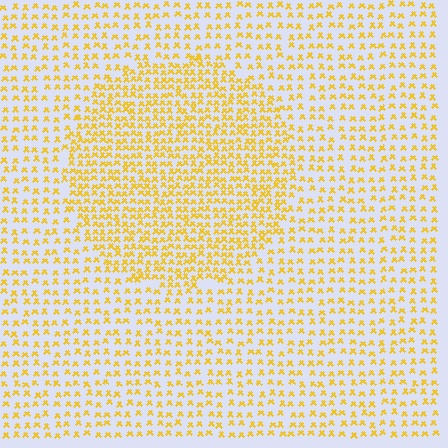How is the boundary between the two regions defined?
The boundary is defined by a change in element density (approximately 1.8x ratio). All elements are the same color, size, and shape.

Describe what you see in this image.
The image contains small yellow elements arranged at two different densities. A circle-shaped region is visible where the elements are more densely packed than the surrounding area.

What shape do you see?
I see a circle.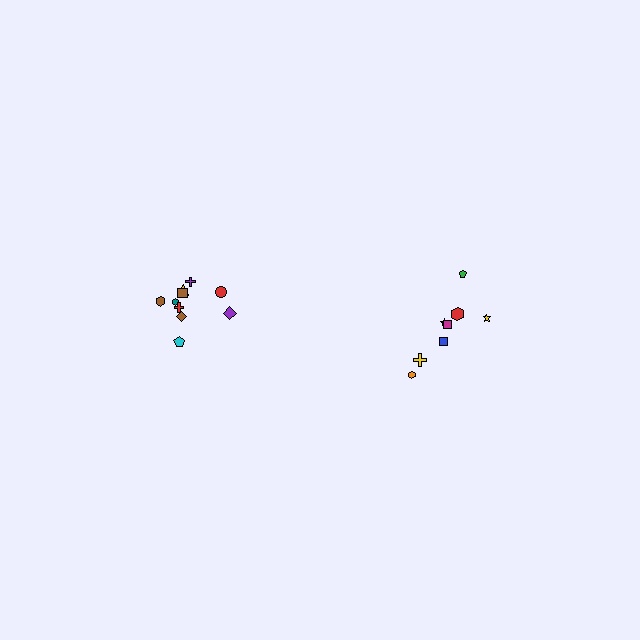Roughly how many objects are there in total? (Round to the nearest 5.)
Roughly 20 objects in total.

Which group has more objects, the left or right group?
The left group.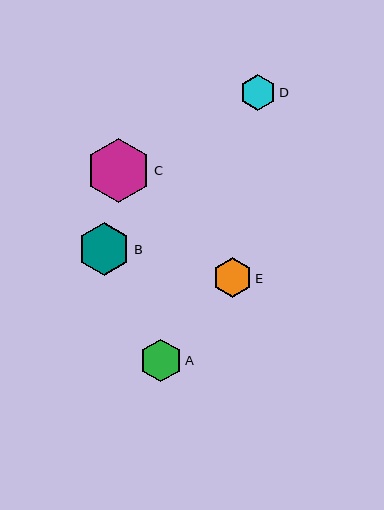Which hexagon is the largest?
Hexagon C is the largest with a size of approximately 64 pixels.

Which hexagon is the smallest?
Hexagon D is the smallest with a size of approximately 36 pixels.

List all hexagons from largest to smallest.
From largest to smallest: C, B, A, E, D.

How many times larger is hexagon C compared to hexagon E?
Hexagon C is approximately 1.6 times the size of hexagon E.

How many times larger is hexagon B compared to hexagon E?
Hexagon B is approximately 1.3 times the size of hexagon E.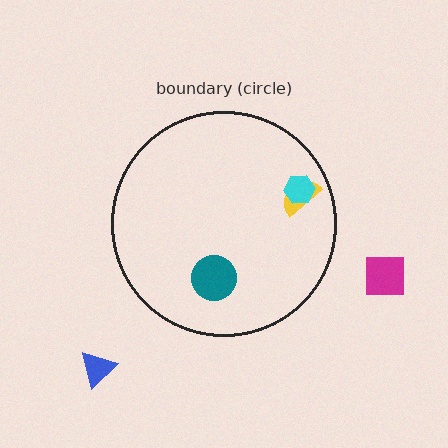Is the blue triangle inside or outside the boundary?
Outside.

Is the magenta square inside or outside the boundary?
Outside.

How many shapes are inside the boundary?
3 inside, 2 outside.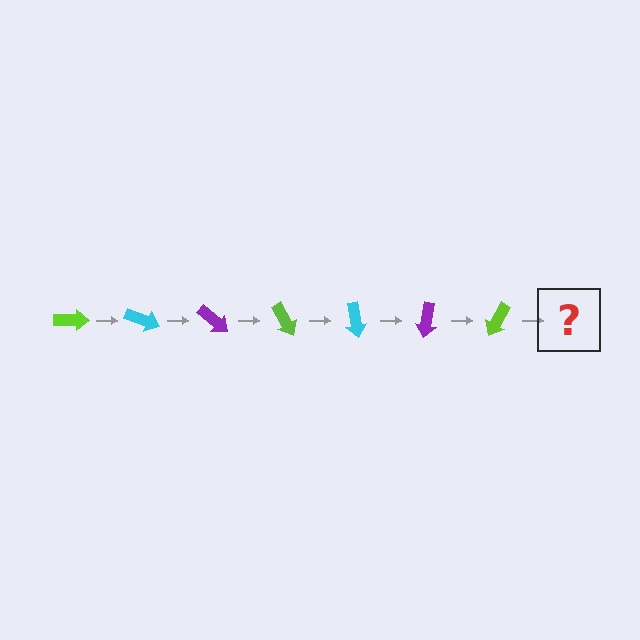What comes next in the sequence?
The next element should be a cyan arrow, rotated 140 degrees from the start.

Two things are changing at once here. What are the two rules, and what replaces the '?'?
The two rules are that it rotates 20 degrees each step and the color cycles through lime, cyan, and purple. The '?' should be a cyan arrow, rotated 140 degrees from the start.